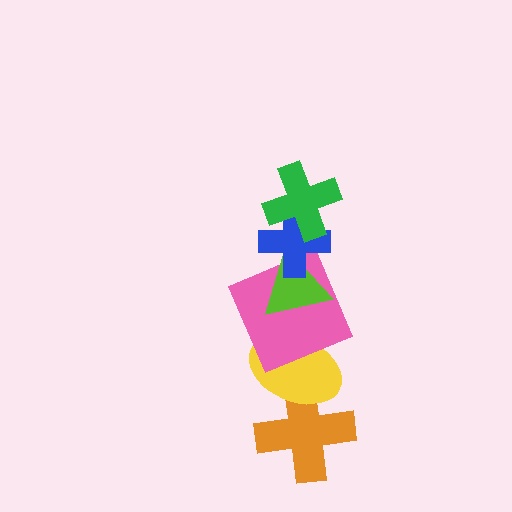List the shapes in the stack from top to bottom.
From top to bottom: the green cross, the blue cross, the lime triangle, the pink square, the yellow ellipse, the orange cross.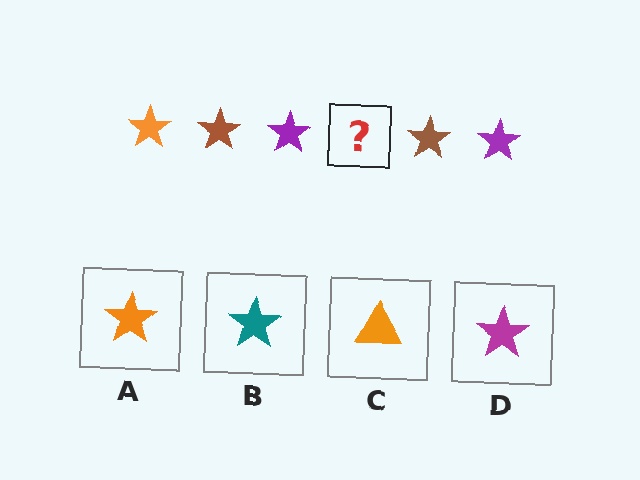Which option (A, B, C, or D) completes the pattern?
A.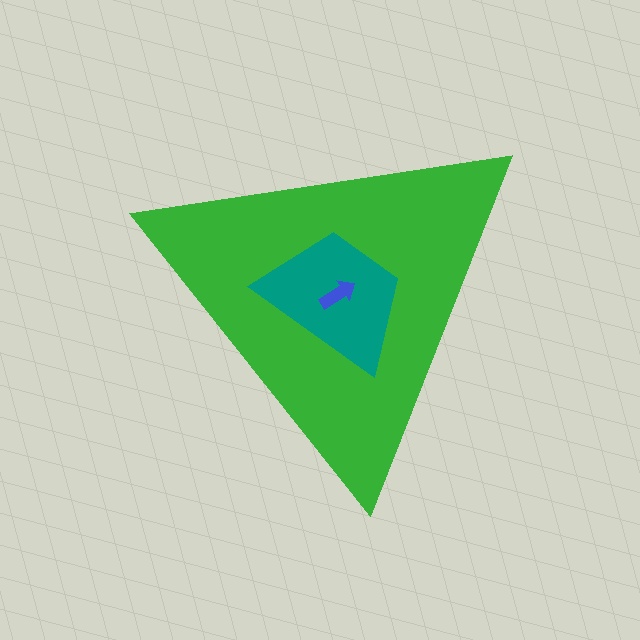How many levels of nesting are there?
3.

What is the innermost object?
The blue arrow.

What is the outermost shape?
The green triangle.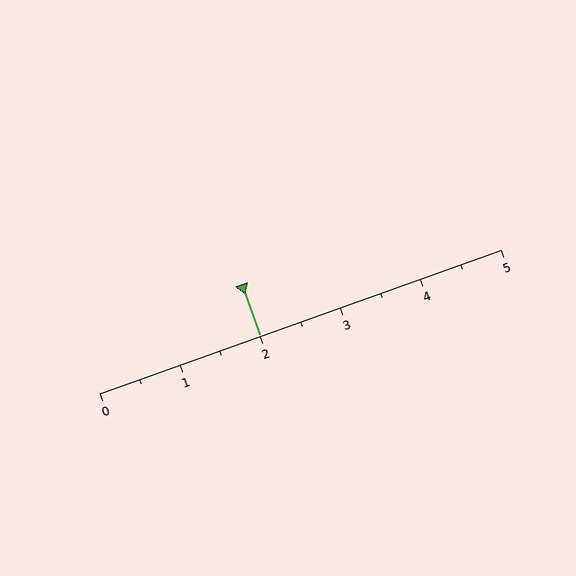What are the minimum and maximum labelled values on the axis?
The axis runs from 0 to 5.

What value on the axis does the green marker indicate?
The marker indicates approximately 2.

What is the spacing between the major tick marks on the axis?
The major ticks are spaced 1 apart.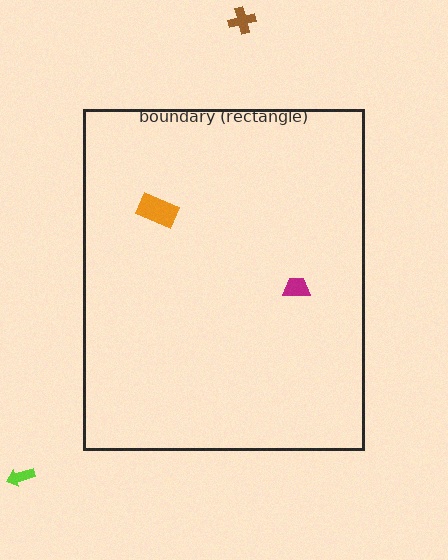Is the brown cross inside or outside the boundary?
Outside.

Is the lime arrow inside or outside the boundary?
Outside.